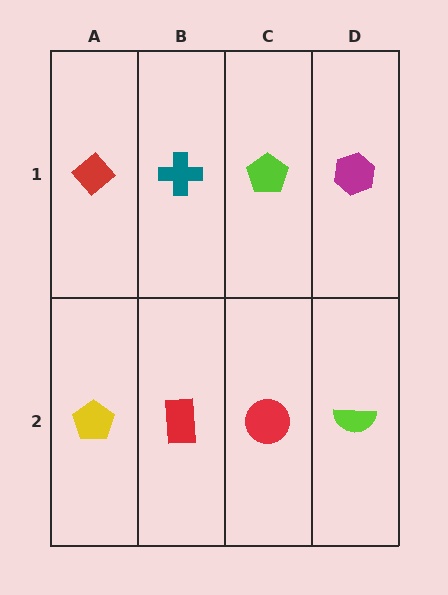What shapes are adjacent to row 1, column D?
A lime semicircle (row 2, column D), a lime pentagon (row 1, column C).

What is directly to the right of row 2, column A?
A red rectangle.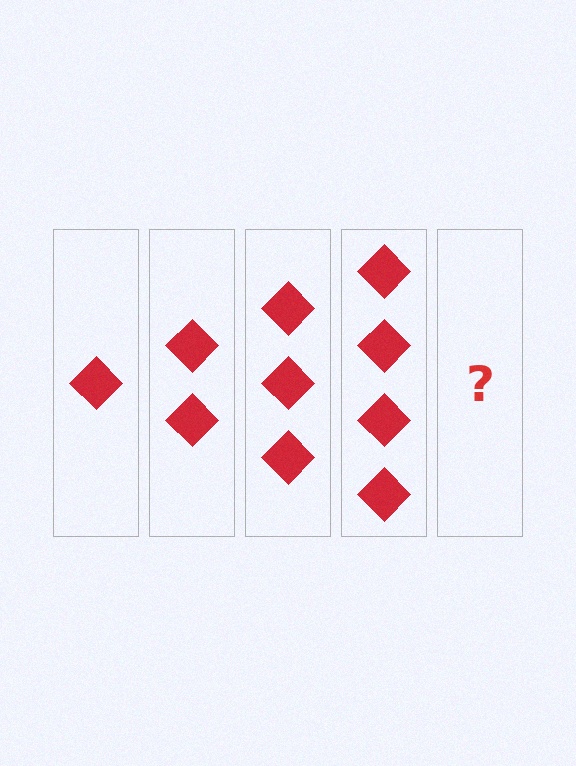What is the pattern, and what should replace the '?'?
The pattern is that each step adds one more diamond. The '?' should be 5 diamonds.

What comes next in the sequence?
The next element should be 5 diamonds.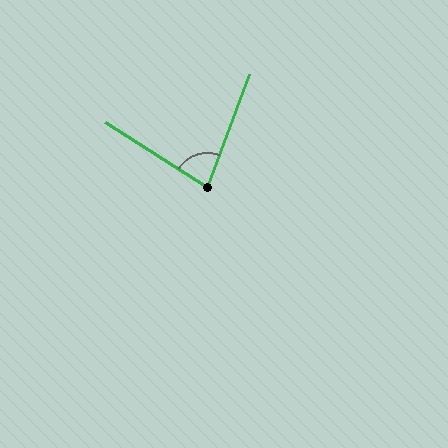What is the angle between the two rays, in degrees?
Approximately 78 degrees.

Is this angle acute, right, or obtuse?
It is acute.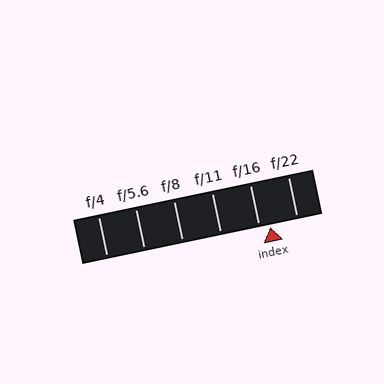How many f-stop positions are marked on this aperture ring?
There are 6 f-stop positions marked.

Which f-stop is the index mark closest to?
The index mark is closest to f/16.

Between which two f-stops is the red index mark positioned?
The index mark is between f/16 and f/22.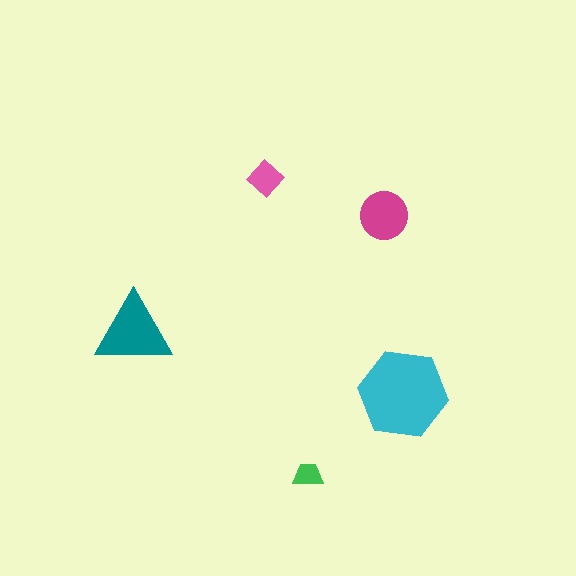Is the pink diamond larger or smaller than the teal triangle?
Smaller.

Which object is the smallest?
The green trapezoid.